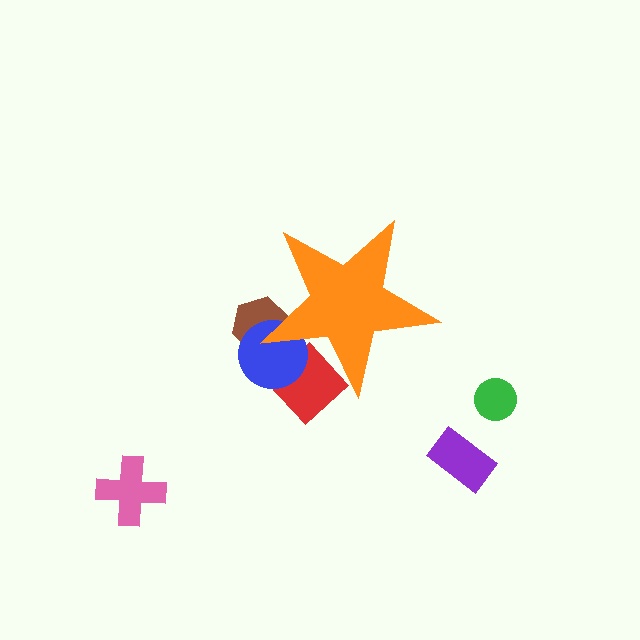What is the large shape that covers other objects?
An orange star.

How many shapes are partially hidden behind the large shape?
3 shapes are partially hidden.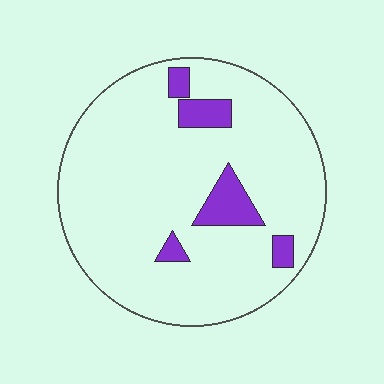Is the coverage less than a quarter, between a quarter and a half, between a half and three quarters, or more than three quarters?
Less than a quarter.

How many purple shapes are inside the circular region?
5.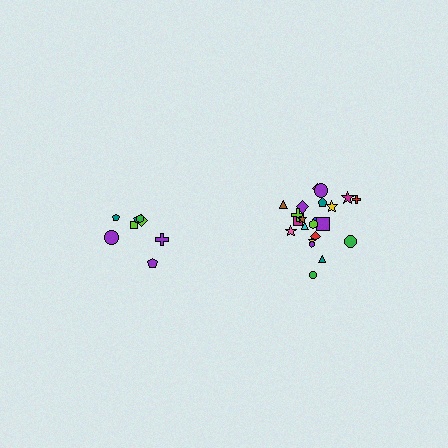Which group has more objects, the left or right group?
The right group.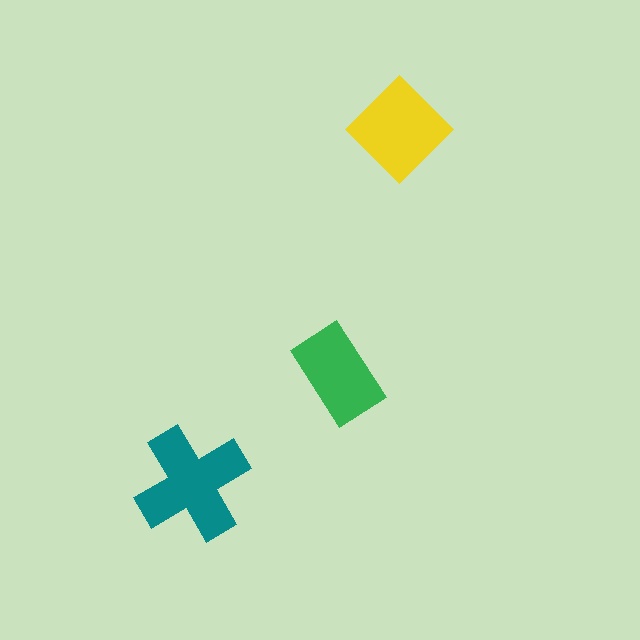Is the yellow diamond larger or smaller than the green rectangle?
Larger.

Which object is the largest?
The teal cross.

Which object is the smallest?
The green rectangle.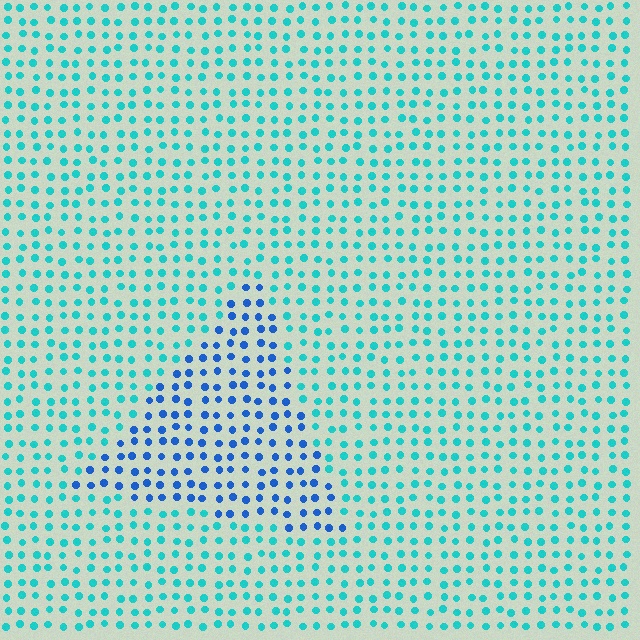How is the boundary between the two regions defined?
The boundary is defined purely by a slight shift in hue (about 40 degrees). Spacing, size, and orientation are identical on both sides.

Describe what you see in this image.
The image is filled with small cyan elements in a uniform arrangement. A triangle-shaped region is visible where the elements are tinted to a slightly different hue, forming a subtle color boundary.